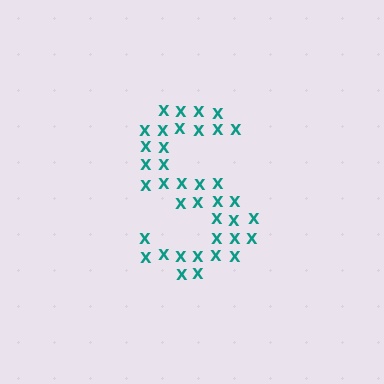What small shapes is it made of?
It is made of small letter X's.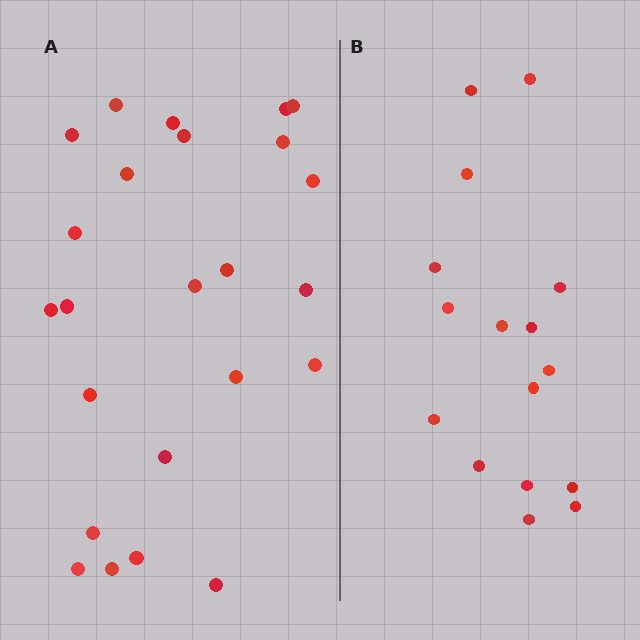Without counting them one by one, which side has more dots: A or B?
Region A (the left region) has more dots.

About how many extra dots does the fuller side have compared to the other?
Region A has roughly 8 or so more dots than region B.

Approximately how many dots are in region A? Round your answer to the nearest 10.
About 20 dots. (The exact count is 24, which rounds to 20.)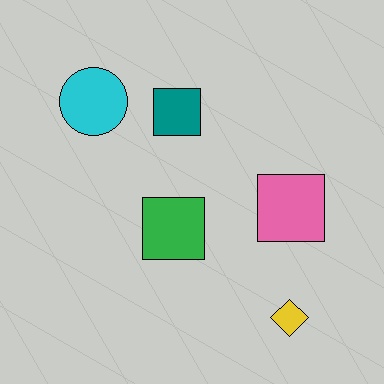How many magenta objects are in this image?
There are no magenta objects.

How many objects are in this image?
There are 5 objects.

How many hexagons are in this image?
There are no hexagons.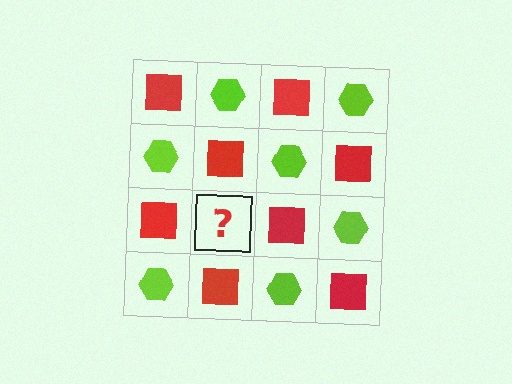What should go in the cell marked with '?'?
The missing cell should contain a lime hexagon.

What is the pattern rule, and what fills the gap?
The rule is that it alternates red square and lime hexagon in a checkerboard pattern. The gap should be filled with a lime hexagon.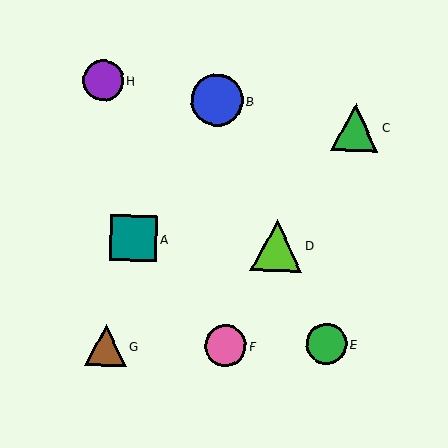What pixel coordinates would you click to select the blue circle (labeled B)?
Click at (217, 100) to select the blue circle B.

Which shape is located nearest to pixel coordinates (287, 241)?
The lime triangle (labeled D) at (276, 245) is nearest to that location.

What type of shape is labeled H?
Shape H is a purple circle.